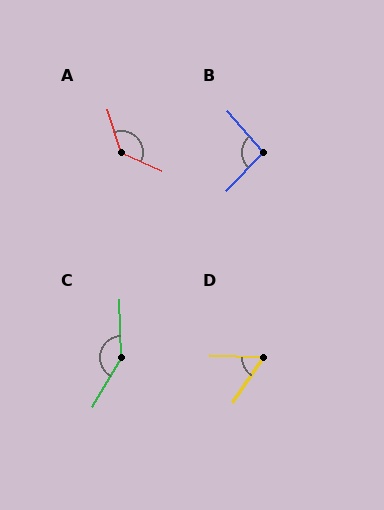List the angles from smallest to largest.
D (58°), B (95°), A (131°), C (149°).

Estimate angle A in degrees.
Approximately 131 degrees.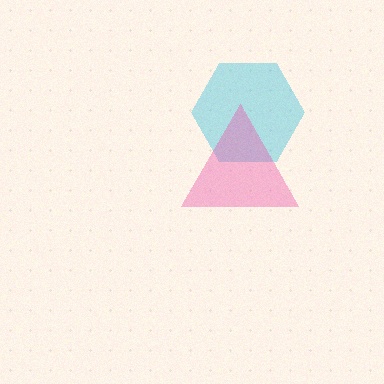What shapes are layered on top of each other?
The layered shapes are: a cyan hexagon, a pink triangle.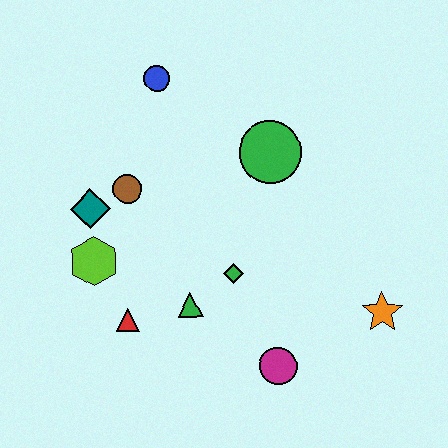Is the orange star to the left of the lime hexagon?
No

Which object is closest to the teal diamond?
The brown circle is closest to the teal diamond.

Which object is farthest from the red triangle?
The orange star is farthest from the red triangle.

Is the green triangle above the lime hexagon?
No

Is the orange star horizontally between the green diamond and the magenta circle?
No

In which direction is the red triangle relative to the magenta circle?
The red triangle is to the left of the magenta circle.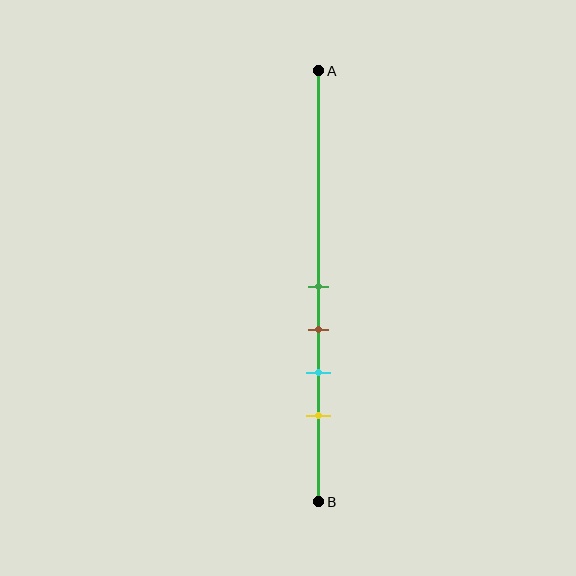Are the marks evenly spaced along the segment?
Yes, the marks are approximately evenly spaced.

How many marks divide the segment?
There are 4 marks dividing the segment.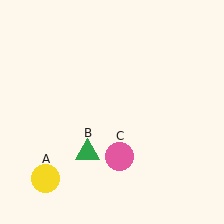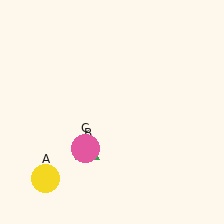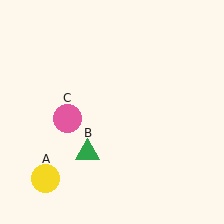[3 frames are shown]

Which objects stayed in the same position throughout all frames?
Yellow circle (object A) and green triangle (object B) remained stationary.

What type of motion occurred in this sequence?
The pink circle (object C) rotated clockwise around the center of the scene.